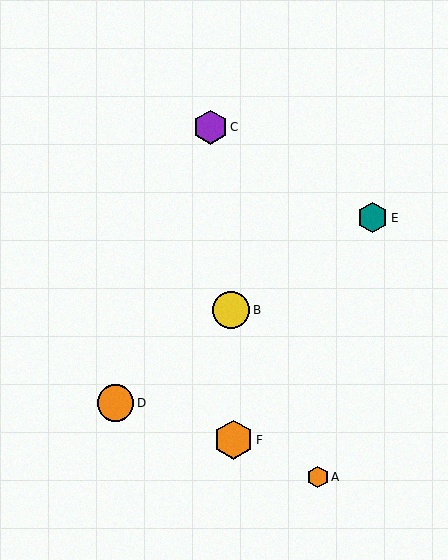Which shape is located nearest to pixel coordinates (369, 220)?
The teal hexagon (labeled E) at (372, 218) is nearest to that location.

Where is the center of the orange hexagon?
The center of the orange hexagon is at (318, 477).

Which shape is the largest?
The orange hexagon (labeled F) is the largest.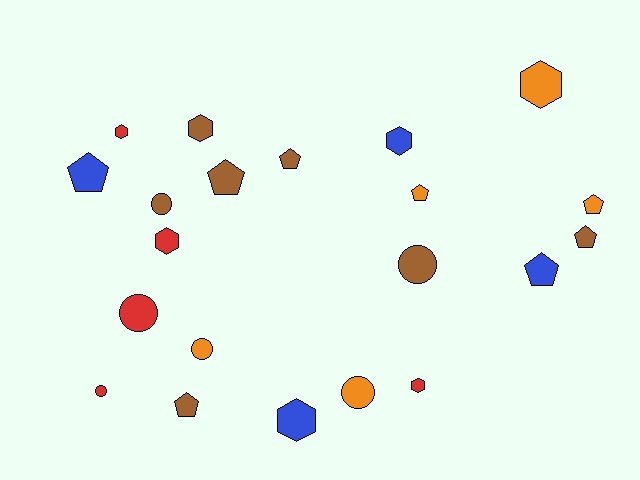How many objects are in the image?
There are 21 objects.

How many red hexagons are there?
There are 3 red hexagons.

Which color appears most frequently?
Brown, with 7 objects.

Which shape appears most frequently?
Pentagon, with 8 objects.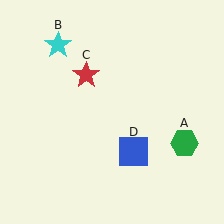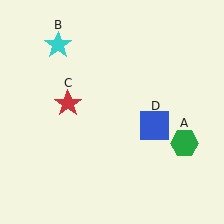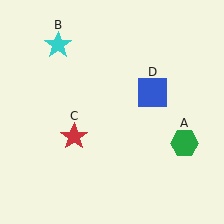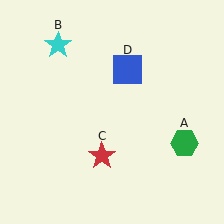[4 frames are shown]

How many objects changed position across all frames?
2 objects changed position: red star (object C), blue square (object D).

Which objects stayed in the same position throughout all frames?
Green hexagon (object A) and cyan star (object B) remained stationary.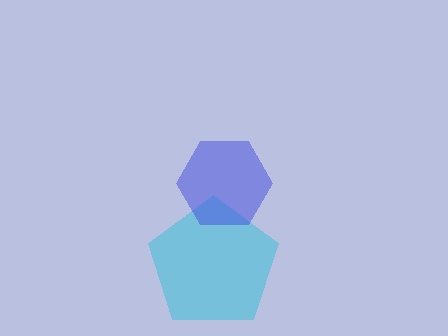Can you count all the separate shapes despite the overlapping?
Yes, there are 2 separate shapes.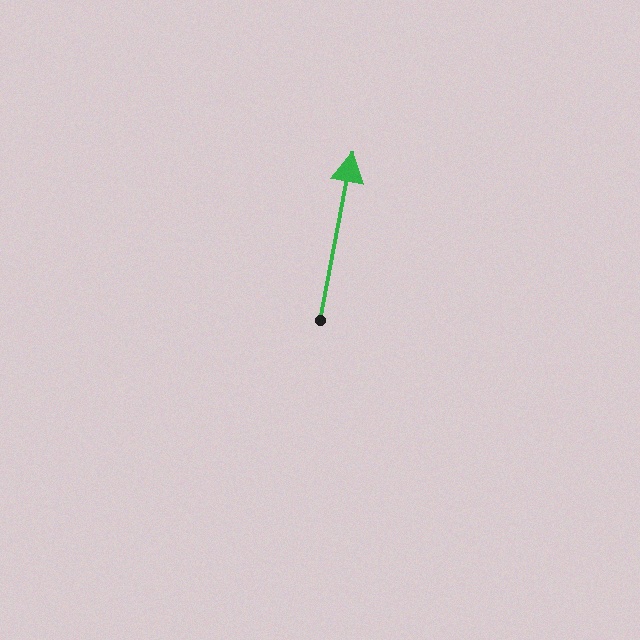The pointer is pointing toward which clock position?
Roughly 12 o'clock.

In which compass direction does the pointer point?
North.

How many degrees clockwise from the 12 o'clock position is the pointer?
Approximately 11 degrees.